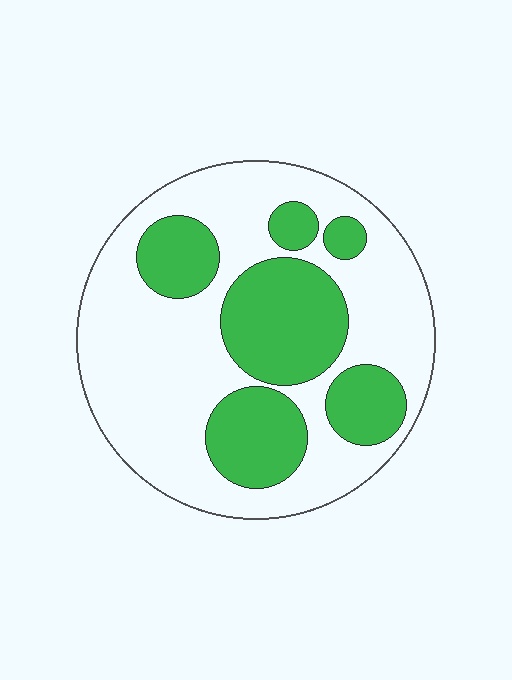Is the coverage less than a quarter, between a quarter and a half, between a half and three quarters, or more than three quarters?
Between a quarter and a half.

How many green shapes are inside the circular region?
6.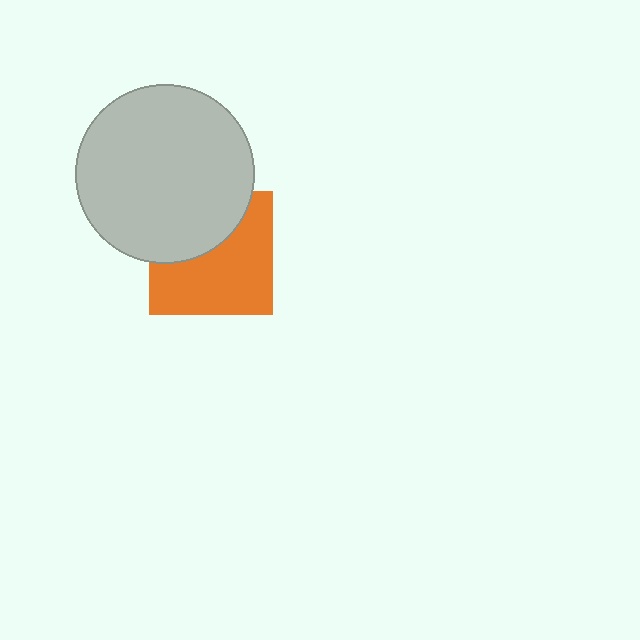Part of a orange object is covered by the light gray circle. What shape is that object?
It is a square.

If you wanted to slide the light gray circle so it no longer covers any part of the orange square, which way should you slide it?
Slide it up — that is the most direct way to separate the two shapes.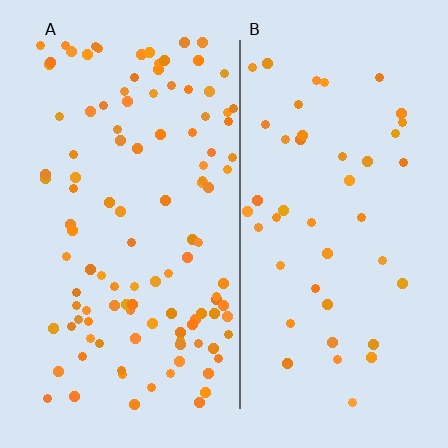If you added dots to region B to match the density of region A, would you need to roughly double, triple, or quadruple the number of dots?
Approximately triple.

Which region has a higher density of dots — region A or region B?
A (the left).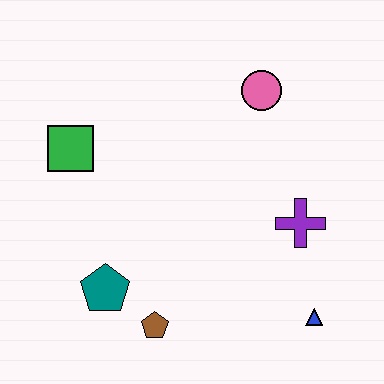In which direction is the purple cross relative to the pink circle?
The purple cross is below the pink circle.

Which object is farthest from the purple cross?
The green square is farthest from the purple cross.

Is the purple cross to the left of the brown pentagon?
No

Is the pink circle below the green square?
No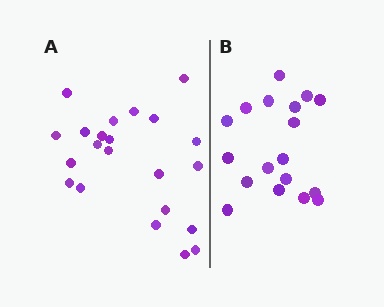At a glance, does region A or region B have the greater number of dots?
Region A (the left region) has more dots.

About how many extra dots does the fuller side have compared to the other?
Region A has about 4 more dots than region B.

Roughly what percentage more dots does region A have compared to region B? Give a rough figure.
About 20% more.